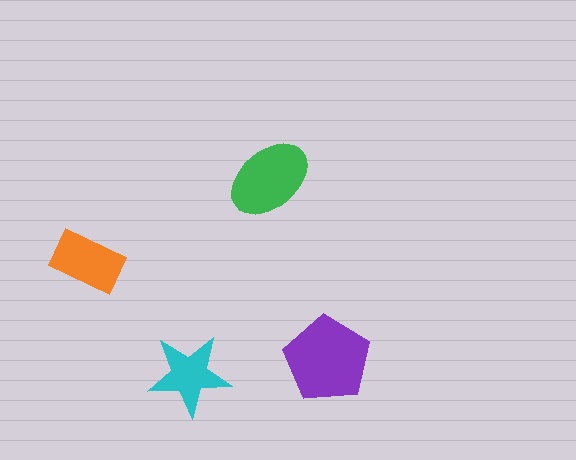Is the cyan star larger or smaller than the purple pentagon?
Smaller.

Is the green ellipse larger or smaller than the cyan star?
Larger.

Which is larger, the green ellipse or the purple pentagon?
The purple pentagon.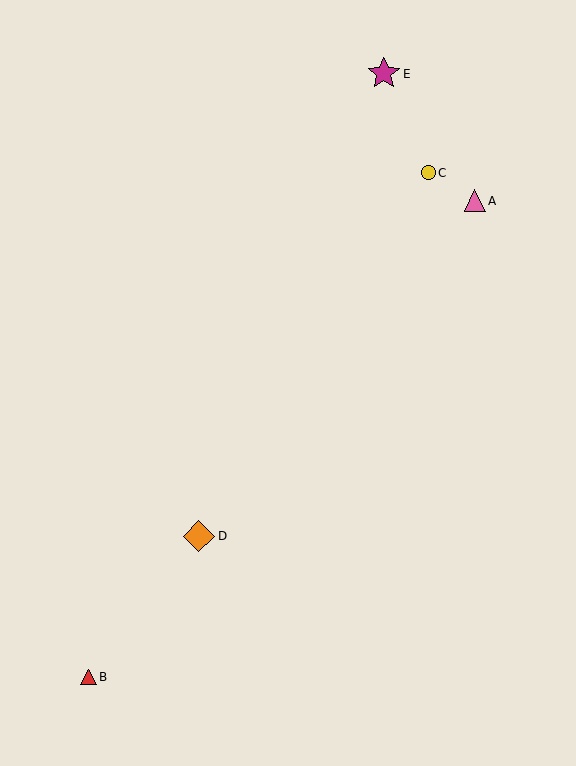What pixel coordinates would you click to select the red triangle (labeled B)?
Click at (88, 677) to select the red triangle B.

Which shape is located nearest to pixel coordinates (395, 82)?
The magenta star (labeled E) at (384, 74) is nearest to that location.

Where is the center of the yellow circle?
The center of the yellow circle is at (428, 173).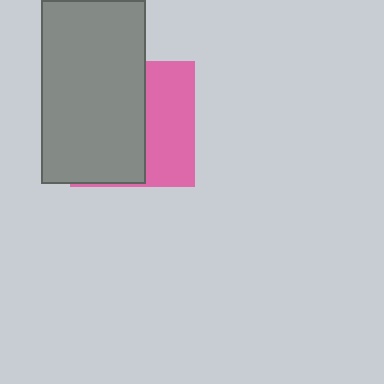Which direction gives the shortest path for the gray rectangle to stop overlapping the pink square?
Moving left gives the shortest separation.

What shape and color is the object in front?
The object in front is a gray rectangle.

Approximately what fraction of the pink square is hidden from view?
Roughly 58% of the pink square is hidden behind the gray rectangle.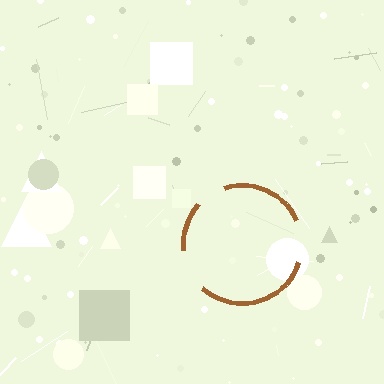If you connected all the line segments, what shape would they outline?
They would outline a circle.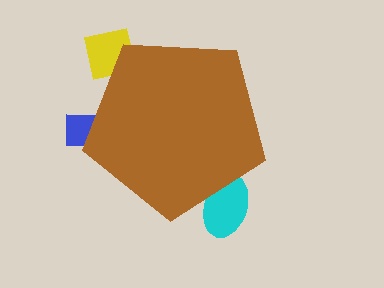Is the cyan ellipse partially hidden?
Yes, the cyan ellipse is partially hidden behind the brown pentagon.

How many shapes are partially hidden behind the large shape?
3 shapes are partially hidden.